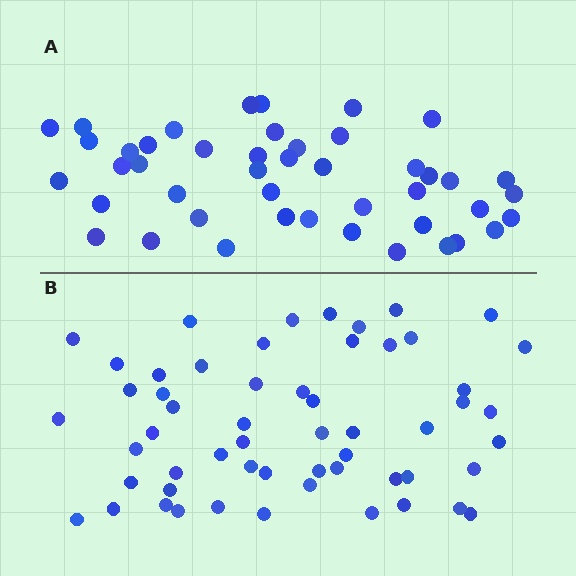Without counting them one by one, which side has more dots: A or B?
Region B (the bottom region) has more dots.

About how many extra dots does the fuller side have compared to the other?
Region B has roughly 12 or so more dots than region A.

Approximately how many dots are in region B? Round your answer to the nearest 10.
About 60 dots. (The exact count is 56, which rounds to 60.)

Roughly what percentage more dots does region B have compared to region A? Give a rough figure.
About 25% more.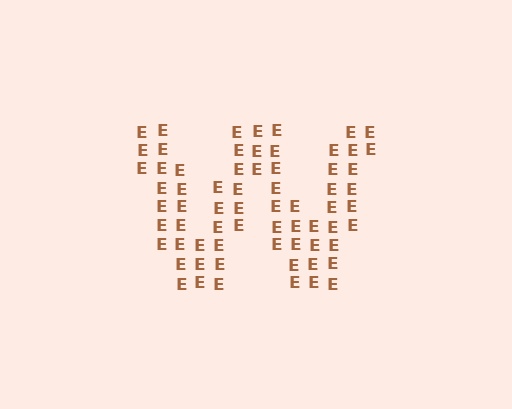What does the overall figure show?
The overall figure shows the letter W.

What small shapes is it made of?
It is made of small letter E's.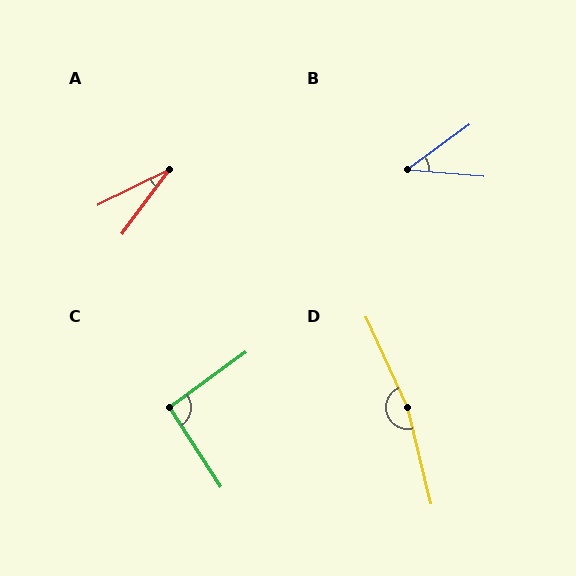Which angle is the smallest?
A, at approximately 27 degrees.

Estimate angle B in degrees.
Approximately 41 degrees.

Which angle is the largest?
D, at approximately 169 degrees.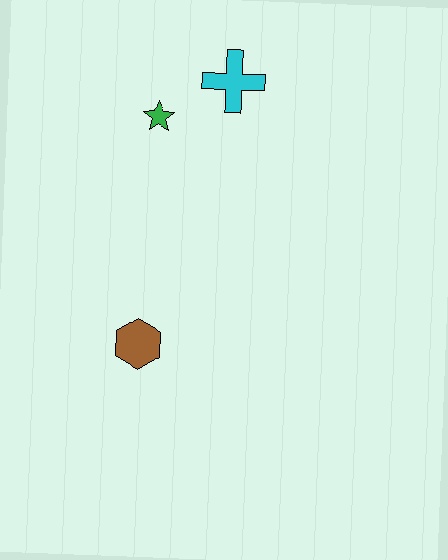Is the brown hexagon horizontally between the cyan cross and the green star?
No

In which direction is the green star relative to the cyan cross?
The green star is to the left of the cyan cross.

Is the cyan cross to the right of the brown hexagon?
Yes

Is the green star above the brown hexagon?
Yes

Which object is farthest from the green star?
The brown hexagon is farthest from the green star.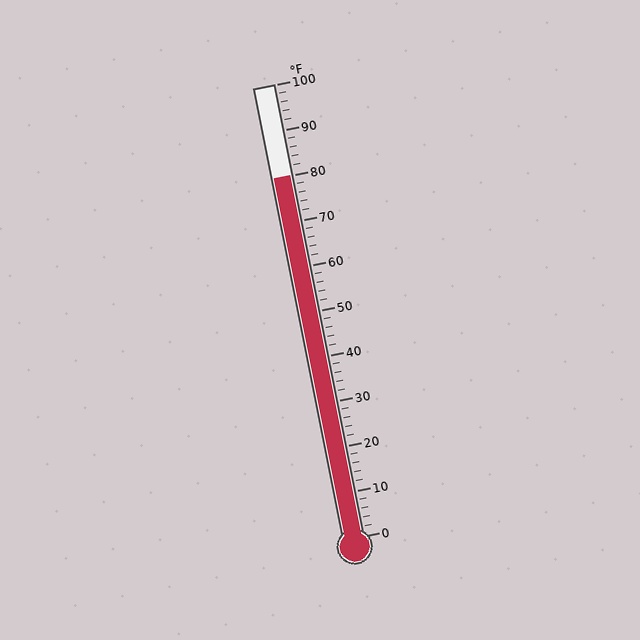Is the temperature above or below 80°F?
The temperature is at 80°F.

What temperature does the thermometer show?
The thermometer shows approximately 80°F.